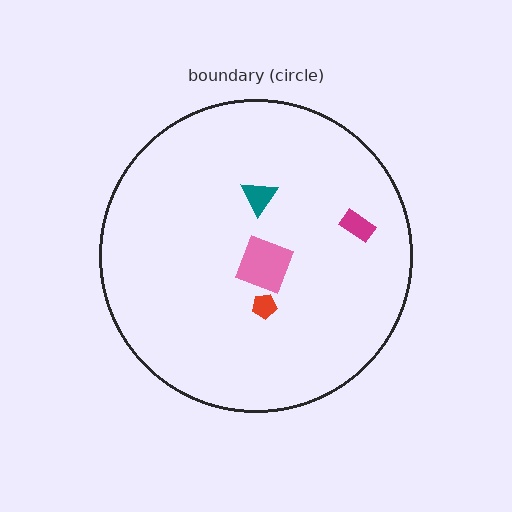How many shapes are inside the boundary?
4 inside, 0 outside.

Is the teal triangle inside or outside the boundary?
Inside.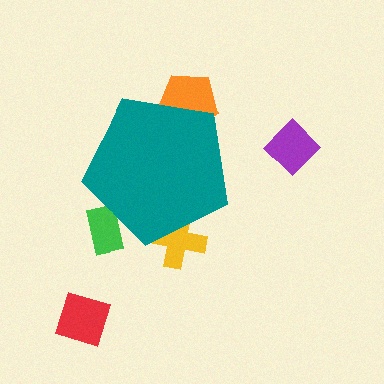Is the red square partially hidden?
No, the red square is fully visible.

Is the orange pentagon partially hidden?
Yes, the orange pentagon is partially hidden behind the teal pentagon.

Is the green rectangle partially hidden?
Yes, the green rectangle is partially hidden behind the teal pentagon.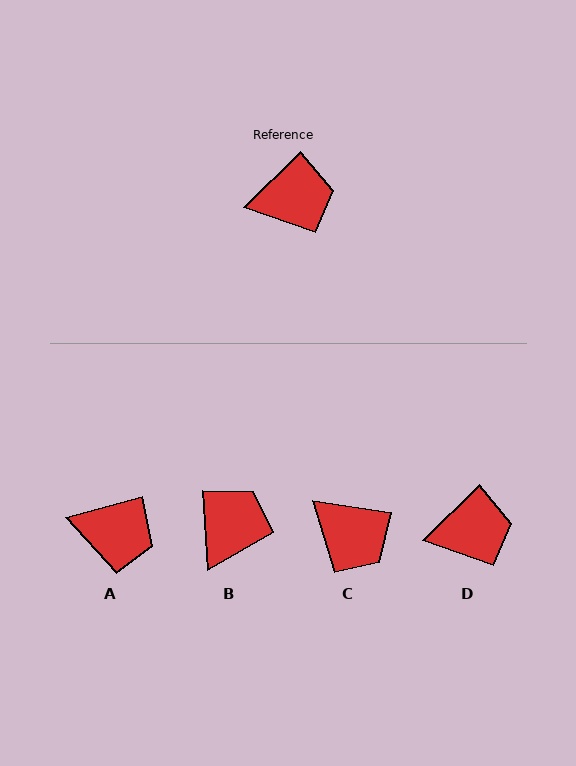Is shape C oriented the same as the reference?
No, it is off by about 54 degrees.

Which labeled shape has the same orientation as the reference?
D.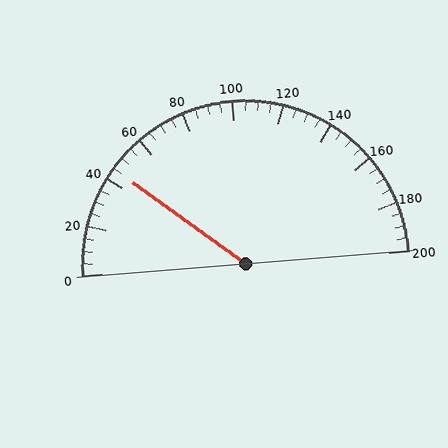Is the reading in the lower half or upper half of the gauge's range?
The reading is in the lower half of the range (0 to 200).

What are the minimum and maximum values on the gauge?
The gauge ranges from 0 to 200.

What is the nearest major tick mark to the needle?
The nearest major tick mark is 40.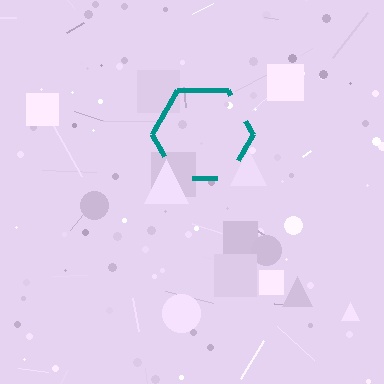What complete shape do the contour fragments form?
The contour fragments form a hexagon.